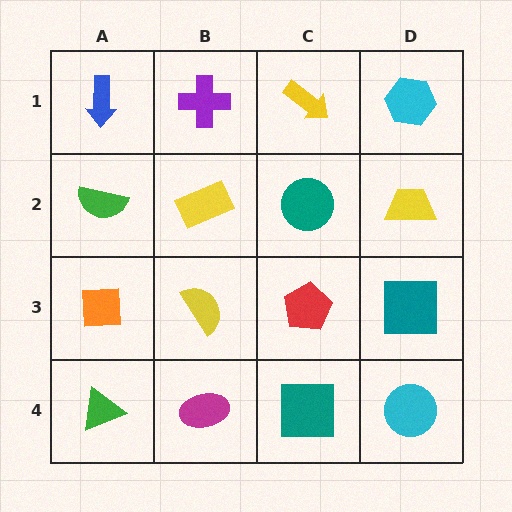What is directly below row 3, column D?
A cyan circle.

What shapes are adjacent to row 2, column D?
A cyan hexagon (row 1, column D), a teal square (row 3, column D), a teal circle (row 2, column C).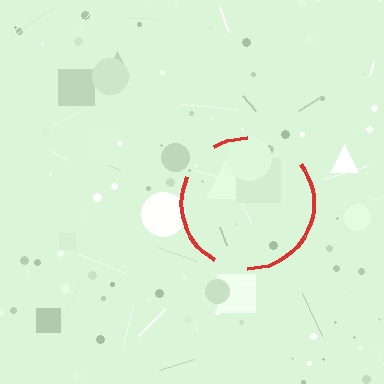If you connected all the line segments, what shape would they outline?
They would outline a circle.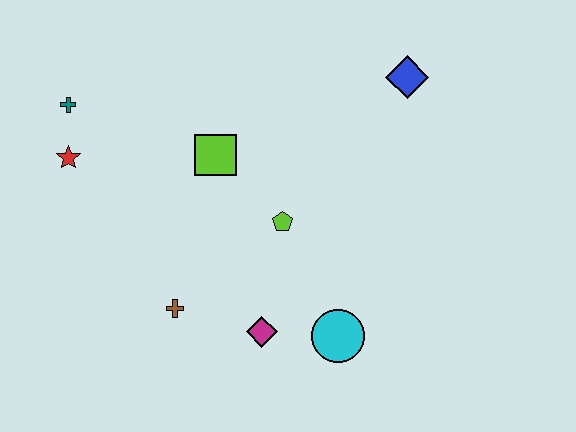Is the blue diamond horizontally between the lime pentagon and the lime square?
No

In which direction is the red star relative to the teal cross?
The red star is below the teal cross.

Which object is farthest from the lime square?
The cyan circle is farthest from the lime square.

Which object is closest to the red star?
The teal cross is closest to the red star.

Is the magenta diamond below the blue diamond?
Yes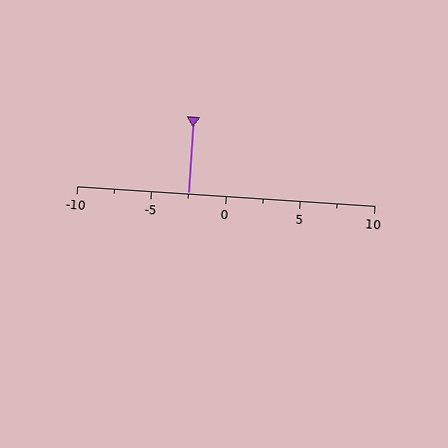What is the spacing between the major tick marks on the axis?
The major ticks are spaced 5 apart.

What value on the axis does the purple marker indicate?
The marker indicates approximately -2.5.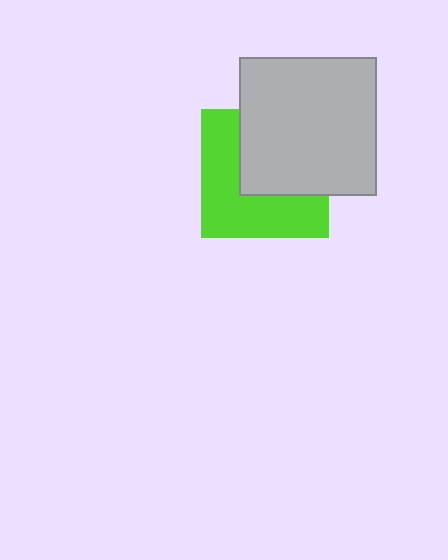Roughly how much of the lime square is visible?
About half of it is visible (roughly 53%).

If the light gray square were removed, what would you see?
You would see the complete lime square.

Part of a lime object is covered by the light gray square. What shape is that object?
It is a square.